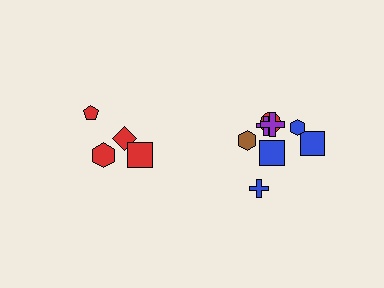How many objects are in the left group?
There are 4 objects.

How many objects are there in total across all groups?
There are 12 objects.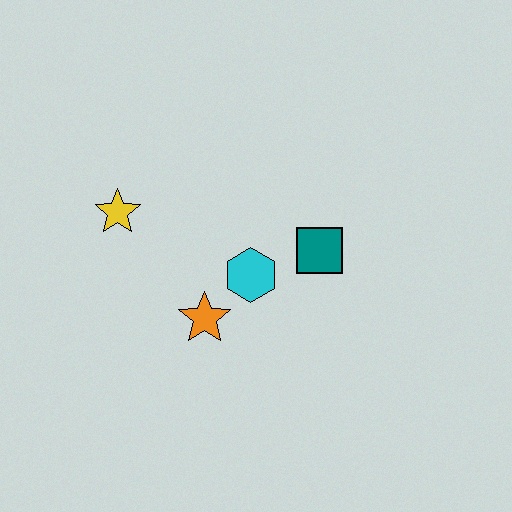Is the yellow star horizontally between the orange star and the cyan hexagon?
No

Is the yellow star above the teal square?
Yes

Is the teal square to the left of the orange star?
No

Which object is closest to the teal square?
The cyan hexagon is closest to the teal square.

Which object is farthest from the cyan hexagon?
The yellow star is farthest from the cyan hexagon.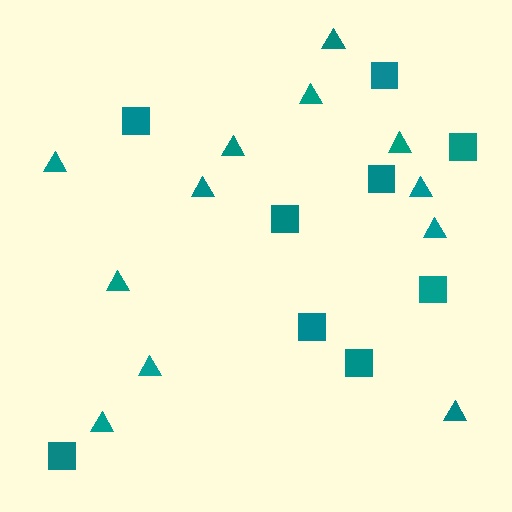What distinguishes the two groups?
There are 2 groups: one group of triangles (12) and one group of squares (9).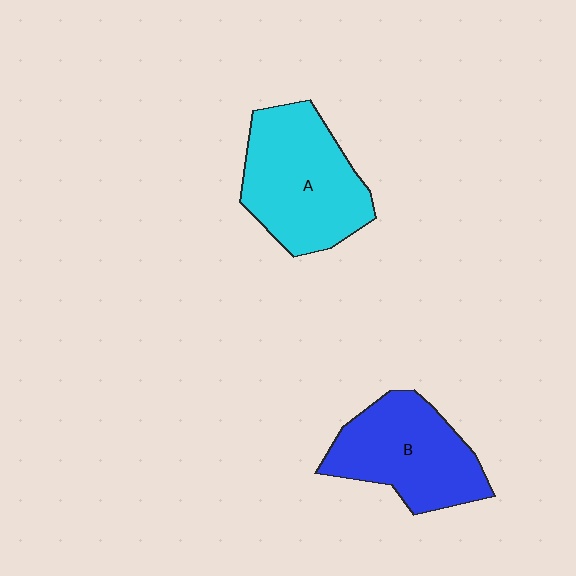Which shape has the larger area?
Shape A (cyan).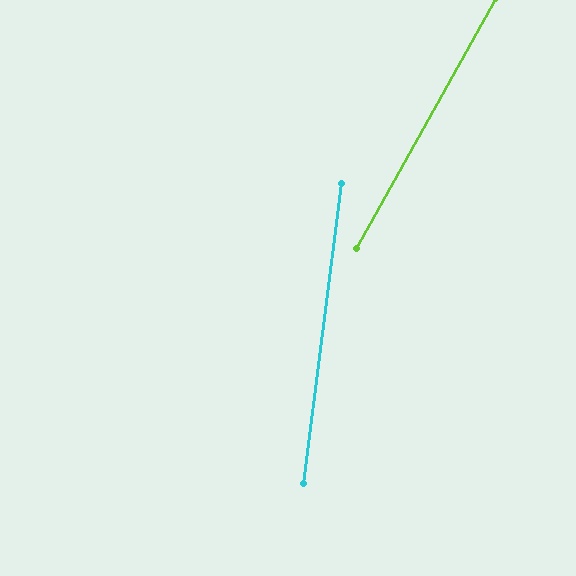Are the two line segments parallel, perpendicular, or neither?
Neither parallel nor perpendicular — they differ by about 22°.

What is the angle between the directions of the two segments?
Approximately 22 degrees.